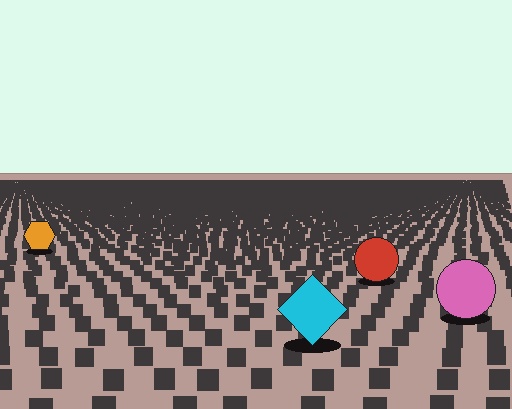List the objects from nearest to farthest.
From nearest to farthest: the cyan diamond, the pink circle, the red circle, the orange hexagon.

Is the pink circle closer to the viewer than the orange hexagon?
Yes. The pink circle is closer — you can tell from the texture gradient: the ground texture is coarser near it.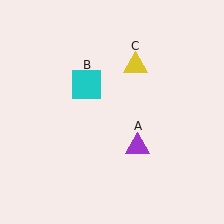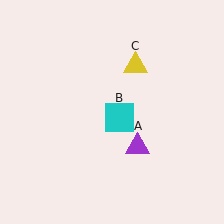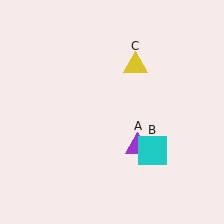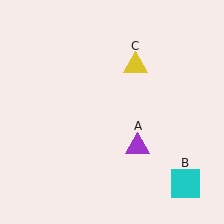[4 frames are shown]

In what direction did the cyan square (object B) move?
The cyan square (object B) moved down and to the right.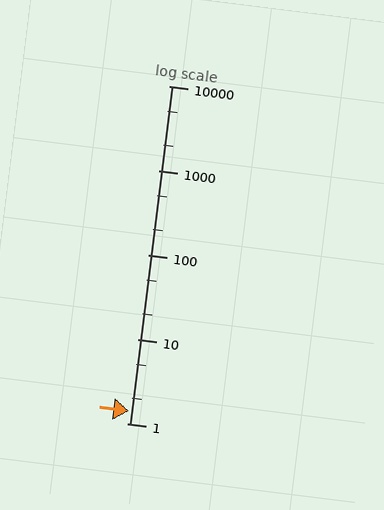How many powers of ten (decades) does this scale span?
The scale spans 4 decades, from 1 to 10000.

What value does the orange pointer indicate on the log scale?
The pointer indicates approximately 1.4.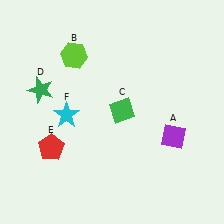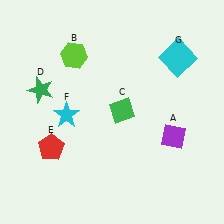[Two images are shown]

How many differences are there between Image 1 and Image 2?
There is 1 difference between the two images.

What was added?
A cyan square (G) was added in Image 2.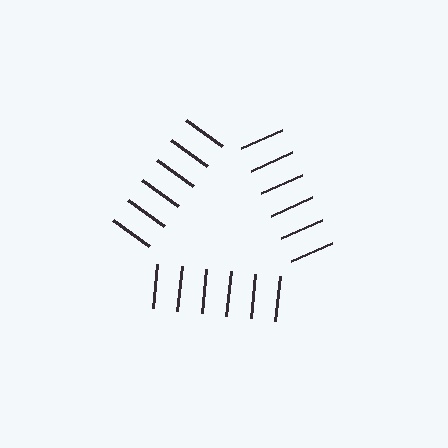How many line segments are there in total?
18 — 6 along each of the 3 edges.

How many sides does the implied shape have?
3 sides — the line-ends trace a triangle.